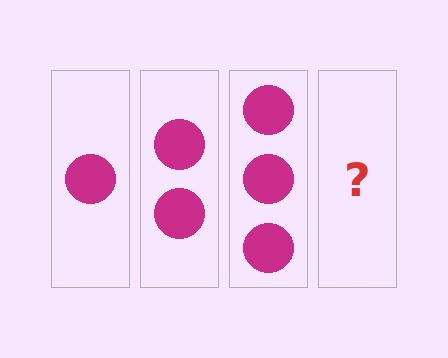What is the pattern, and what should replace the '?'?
The pattern is that each step adds one more circle. The '?' should be 4 circles.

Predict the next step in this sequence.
The next step is 4 circles.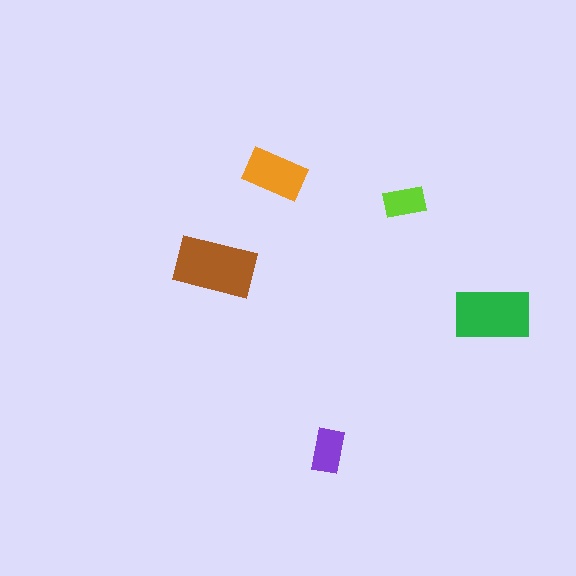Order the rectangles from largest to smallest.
the brown one, the green one, the orange one, the purple one, the lime one.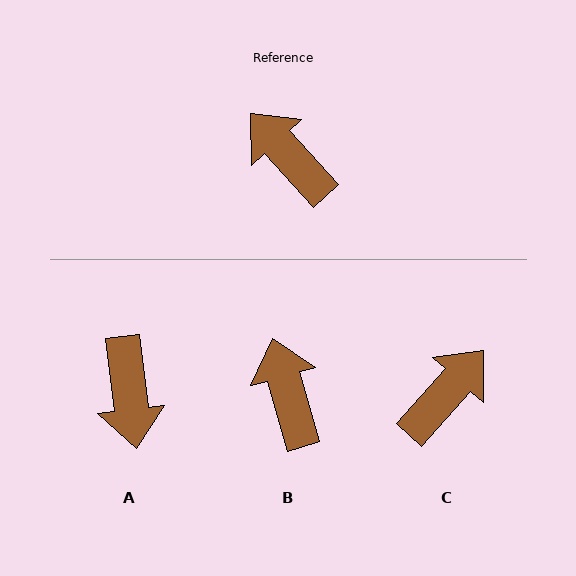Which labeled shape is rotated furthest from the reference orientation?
A, about 145 degrees away.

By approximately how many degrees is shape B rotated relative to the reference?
Approximately 26 degrees clockwise.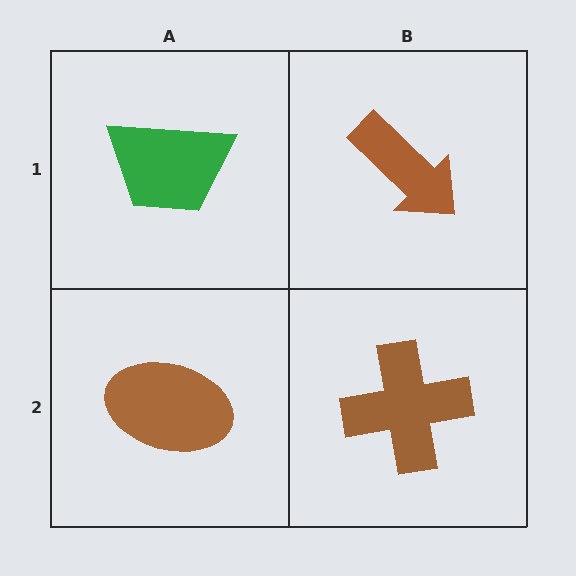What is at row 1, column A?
A green trapezoid.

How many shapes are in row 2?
2 shapes.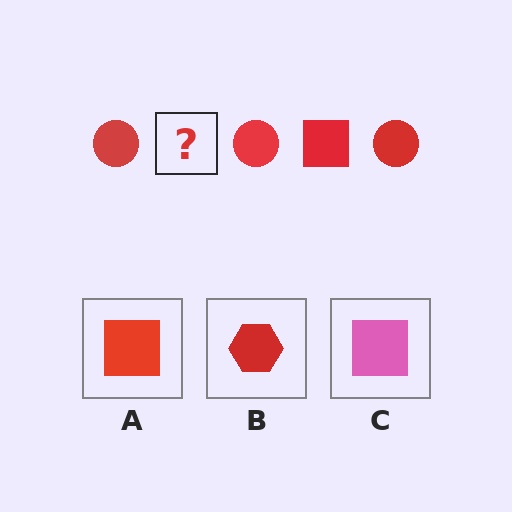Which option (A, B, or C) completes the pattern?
A.